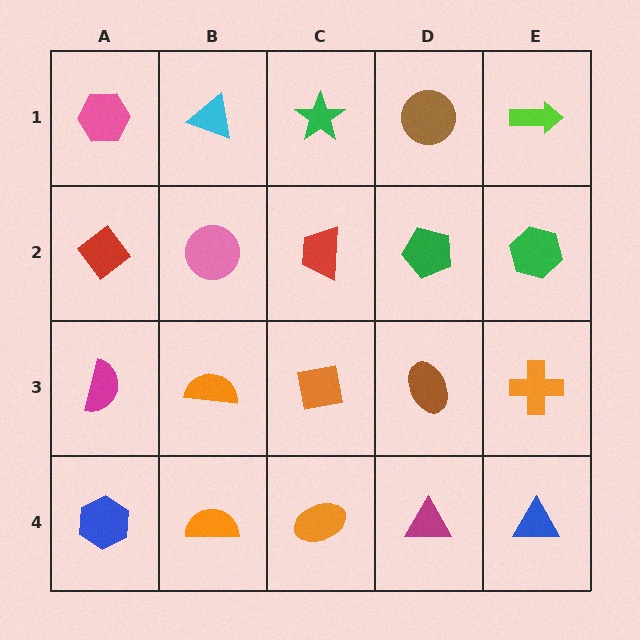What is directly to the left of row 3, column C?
An orange semicircle.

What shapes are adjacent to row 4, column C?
An orange square (row 3, column C), an orange semicircle (row 4, column B), a magenta triangle (row 4, column D).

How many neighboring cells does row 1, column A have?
2.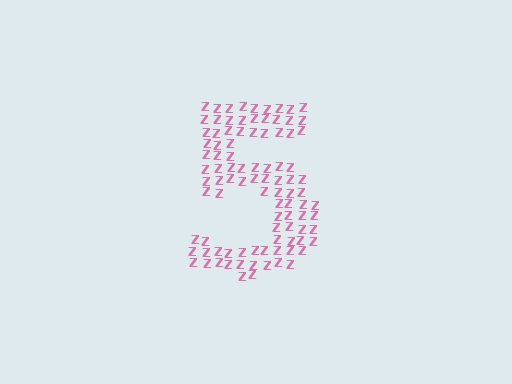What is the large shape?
The large shape is the digit 5.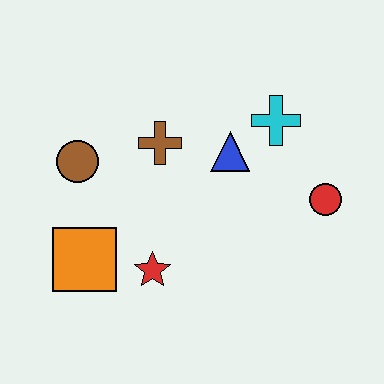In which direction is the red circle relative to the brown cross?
The red circle is to the right of the brown cross.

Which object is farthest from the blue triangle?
The orange square is farthest from the blue triangle.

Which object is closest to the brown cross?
The blue triangle is closest to the brown cross.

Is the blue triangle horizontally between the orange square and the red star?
No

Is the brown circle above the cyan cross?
No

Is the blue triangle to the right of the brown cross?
Yes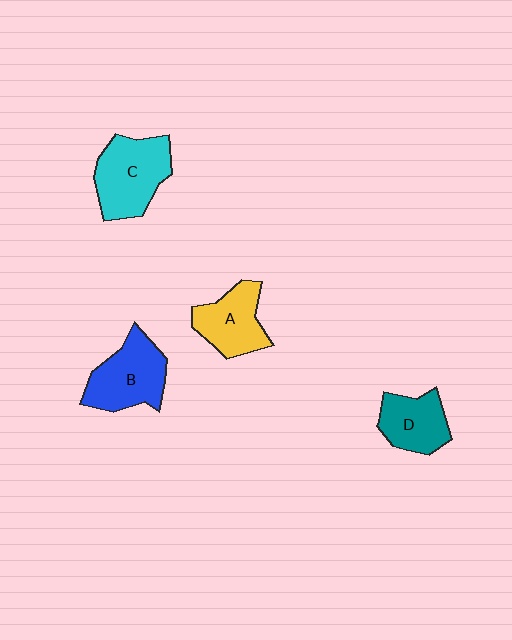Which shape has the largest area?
Shape C (cyan).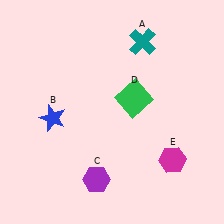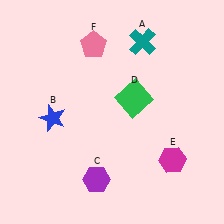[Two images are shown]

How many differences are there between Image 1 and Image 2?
There is 1 difference between the two images.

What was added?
A pink pentagon (F) was added in Image 2.